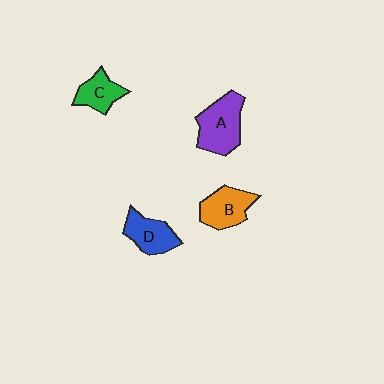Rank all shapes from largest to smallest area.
From largest to smallest: A (purple), B (orange), D (blue), C (green).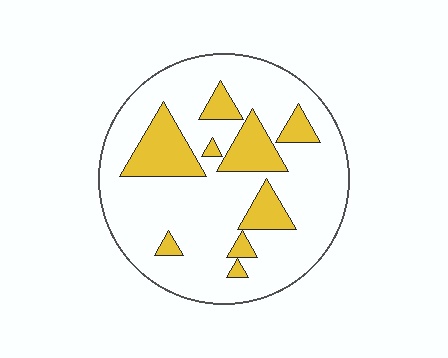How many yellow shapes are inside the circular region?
9.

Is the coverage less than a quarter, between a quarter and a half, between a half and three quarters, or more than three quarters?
Less than a quarter.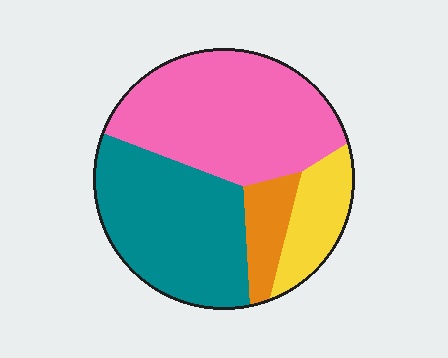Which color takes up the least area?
Orange, at roughly 10%.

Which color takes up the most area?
Pink, at roughly 40%.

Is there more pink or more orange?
Pink.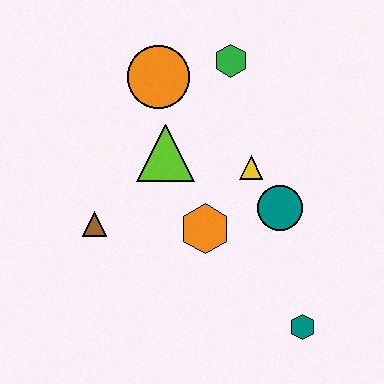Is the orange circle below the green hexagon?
Yes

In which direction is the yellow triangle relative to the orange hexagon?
The yellow triangle is above the orange hexagon.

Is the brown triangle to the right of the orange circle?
No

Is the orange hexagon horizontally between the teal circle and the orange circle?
Yes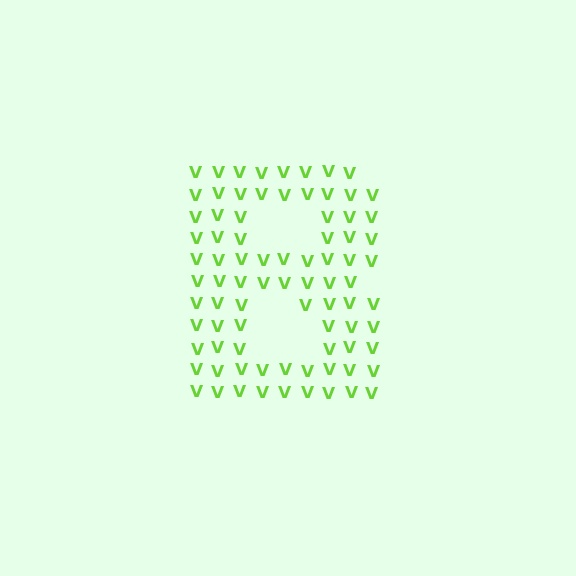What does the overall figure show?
The overall figure shows the letter B.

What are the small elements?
The small elements are letter V's.